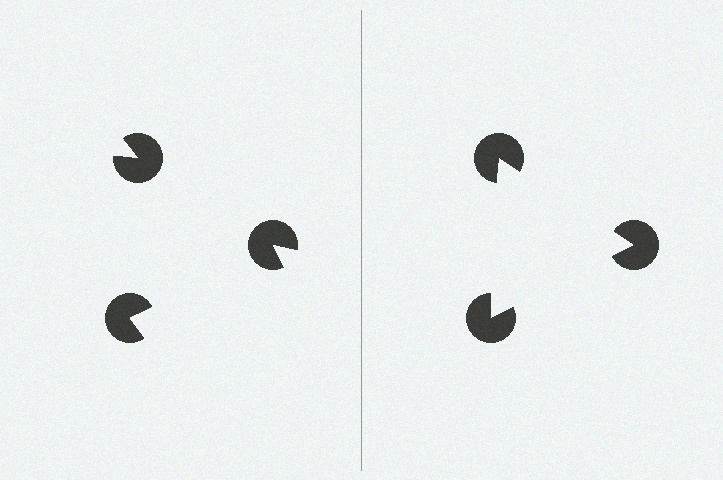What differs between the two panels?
The pac-man discs are positioned identically on both sides; only the wedge orientations differ. On the right they align to a triangle; on the left they are misaligned.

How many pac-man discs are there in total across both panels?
6 — 3 on each side.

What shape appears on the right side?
An illusory triangle.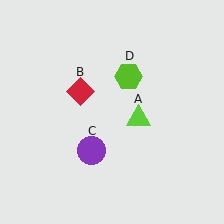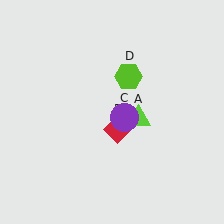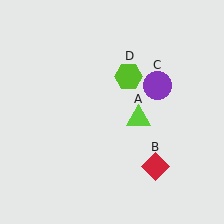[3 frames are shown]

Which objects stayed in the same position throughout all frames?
Lime triangle (object A) and lime hexagon (object D) remained stationary.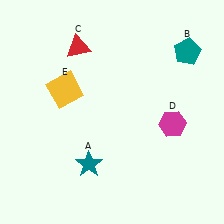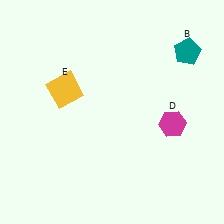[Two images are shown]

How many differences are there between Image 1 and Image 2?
There are 2 differences between the two images.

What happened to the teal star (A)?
The teal star (A) was removed in Image 2. It was in the bottom-left area of Image 1.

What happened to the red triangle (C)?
The red triangle (C) was removed in Image 2. It was in the top-left area of Image 1.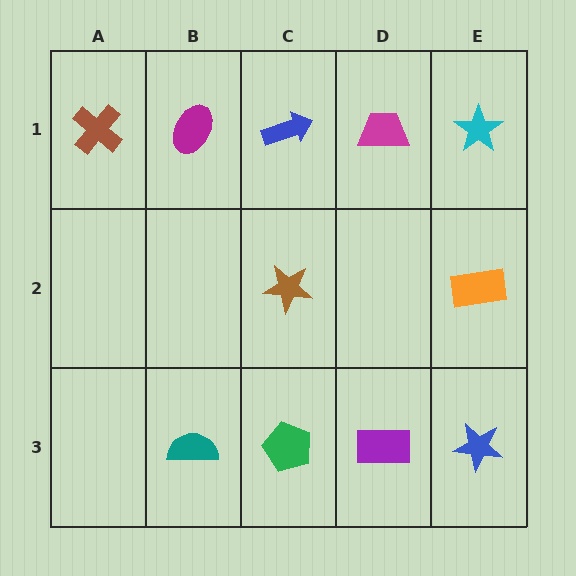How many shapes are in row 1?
5 shapes.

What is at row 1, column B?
A magenta ellipse.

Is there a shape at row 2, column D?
No, that cell is empty.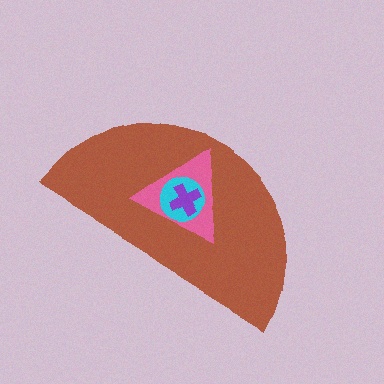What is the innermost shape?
The purple cross.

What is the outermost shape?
The brown semicircle.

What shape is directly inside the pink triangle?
The cyan circle.